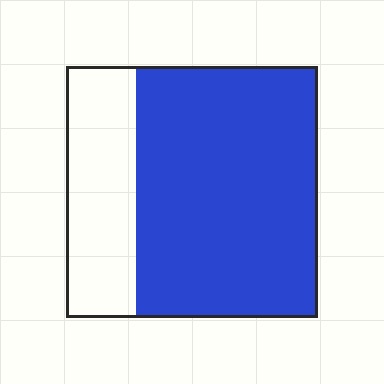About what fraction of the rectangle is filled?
About three quarters (3/4).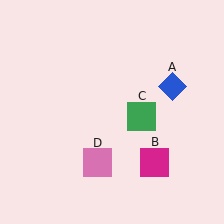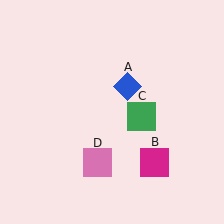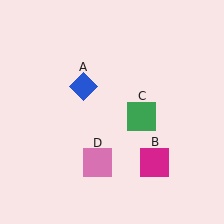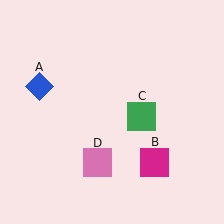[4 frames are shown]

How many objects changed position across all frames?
1 object changed position: blue diamond (object A).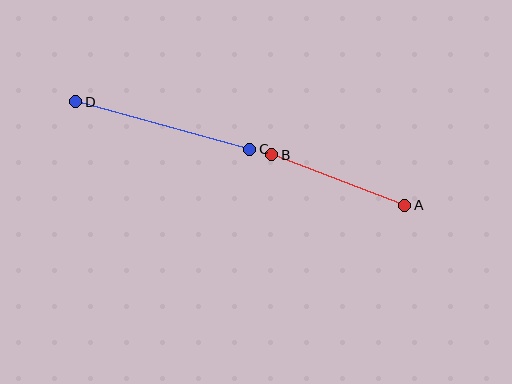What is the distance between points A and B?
The distance is approximately 142 pixels.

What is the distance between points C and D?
The distance is approximately 181 pixels.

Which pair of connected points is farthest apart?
Points C and D are farthest apart.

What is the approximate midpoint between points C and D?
The midpoint is at approximately (163, 126) pixels.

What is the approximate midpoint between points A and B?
The midpoint is at approximately (338, 180) pixels.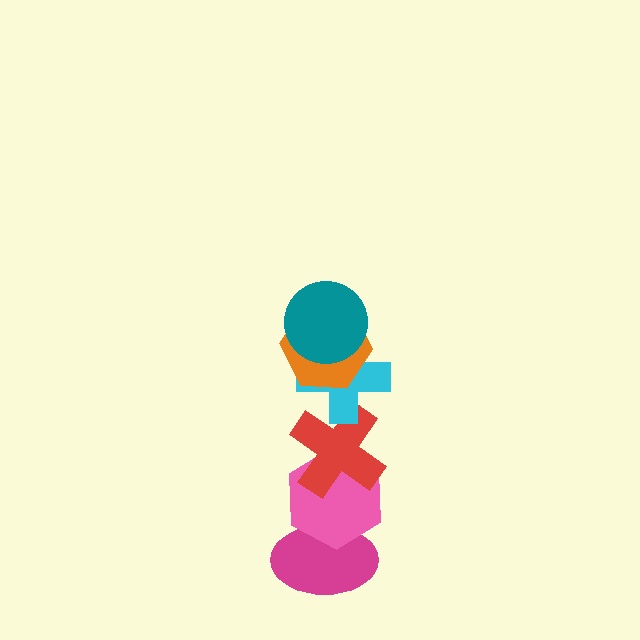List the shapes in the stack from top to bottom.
From top to bottom: the teal circle, the orange hexagon, the cyan cross, the red cross, the pink hexagon, the magenta ellipse.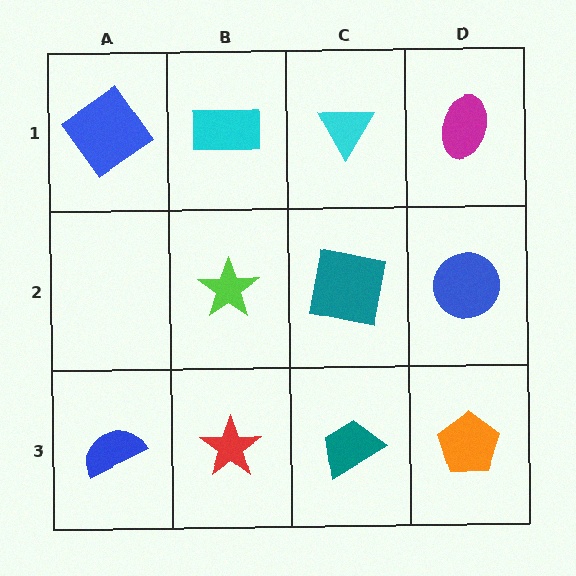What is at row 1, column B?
A cyan rectangle.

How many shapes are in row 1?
4 shapes.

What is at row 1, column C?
A cyan triangle.